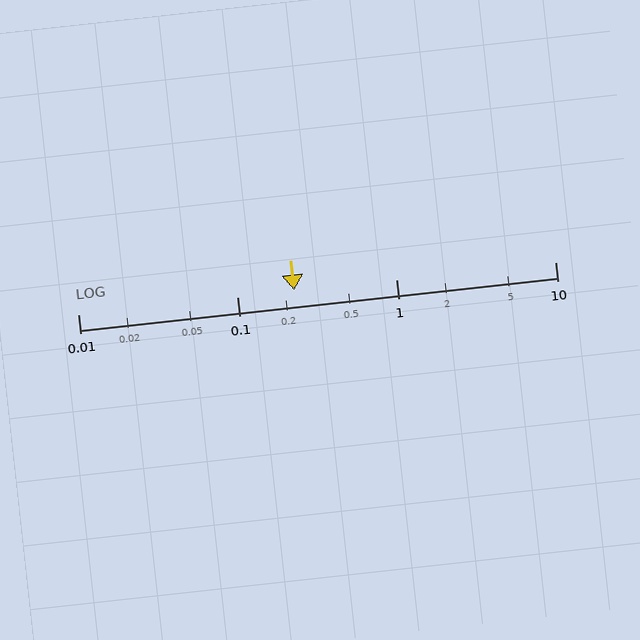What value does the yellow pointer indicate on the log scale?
The pointer indicates approximately 0.23.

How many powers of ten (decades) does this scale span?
The scale spans 3 decades, from 0.01 to 10.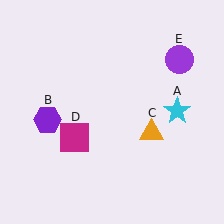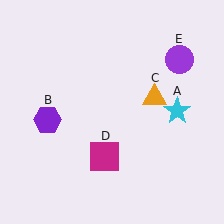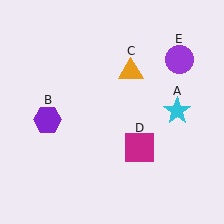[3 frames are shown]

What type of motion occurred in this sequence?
The orange triangle (object C), magenta square (object D) rotated counterclockwise around the center of the scene.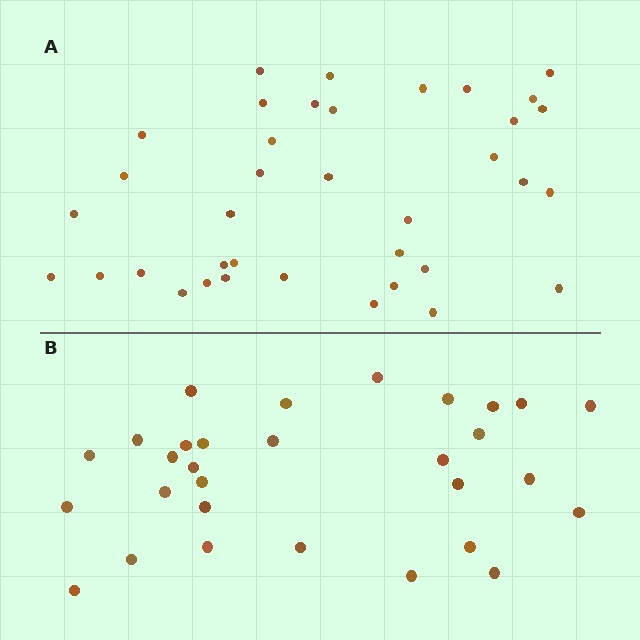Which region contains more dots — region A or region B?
Region A (the top region) has more dots.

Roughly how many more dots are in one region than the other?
Region A has roughly 8 or so more dots than region B.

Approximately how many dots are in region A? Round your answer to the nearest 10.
About 40 dots. (The exact count is 37, which rounds to 40.)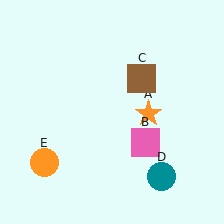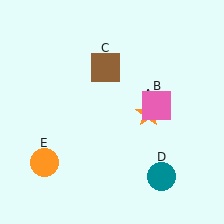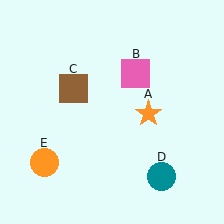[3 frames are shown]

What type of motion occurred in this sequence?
The pink square (object B), brown square (object C) rotated counterclockwise around the center of the scene.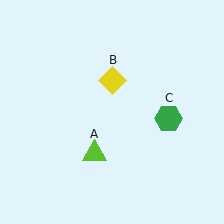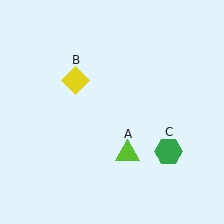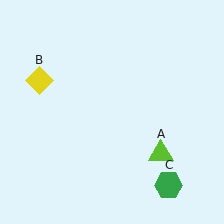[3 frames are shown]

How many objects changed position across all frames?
3 objects changed position: lime triangle (object A), yellow diamond (object B), green hexagon (object C).